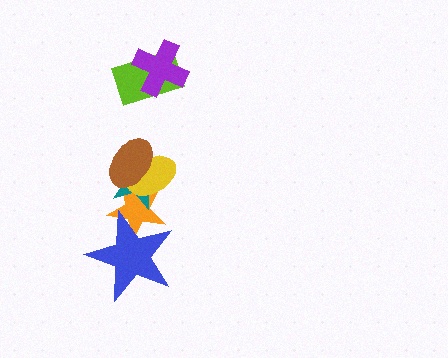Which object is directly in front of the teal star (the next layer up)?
The yellow ellipse is directly in front of the teal star.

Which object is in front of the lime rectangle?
The purple cross is in front of the lime rectangle.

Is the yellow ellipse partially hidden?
Yes, it is partially covered by another shape.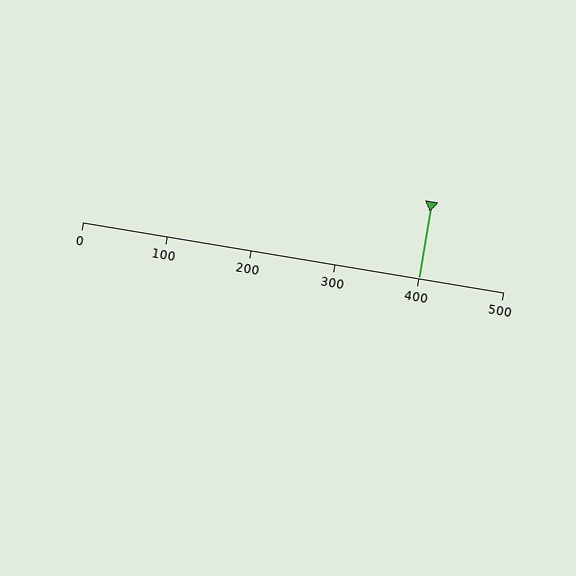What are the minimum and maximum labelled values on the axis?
The axis runs from 0 to 500.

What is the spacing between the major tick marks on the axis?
The major ticks are spaced 100 apart.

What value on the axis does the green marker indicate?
The marker indicates approximately 400.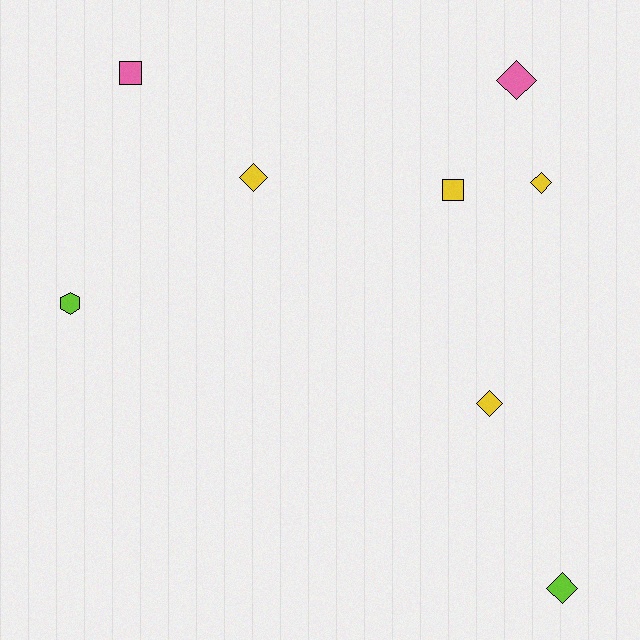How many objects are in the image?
There are 8 objects.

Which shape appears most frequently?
Diamond, with 5 objects.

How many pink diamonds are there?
There is 1 pink diamond.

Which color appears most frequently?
Yellow, with 4 objects.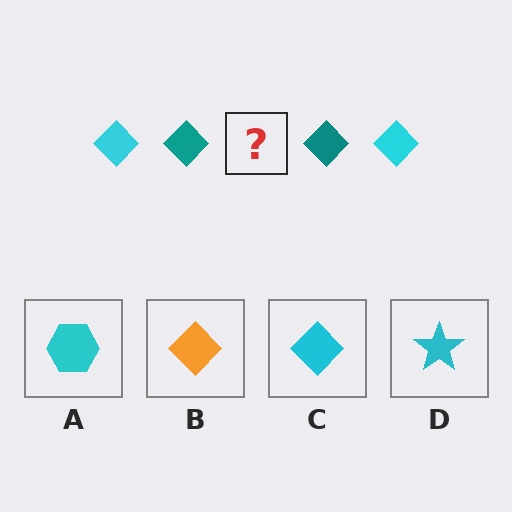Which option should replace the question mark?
Option C.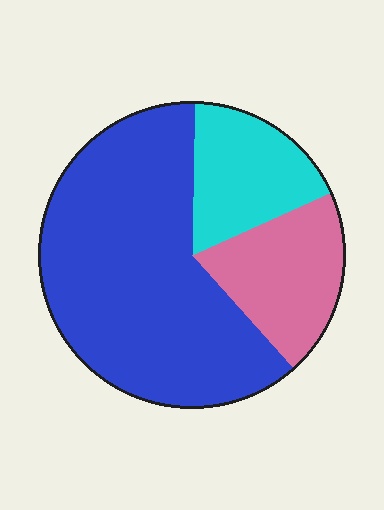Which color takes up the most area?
Blue, at roughly 60%.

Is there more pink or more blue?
Blue.